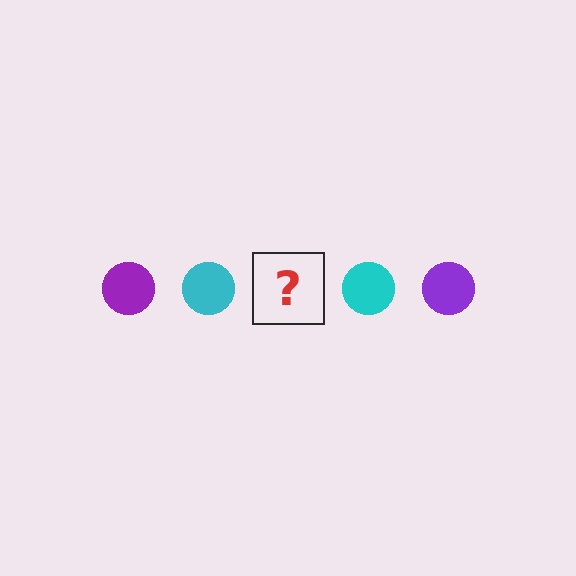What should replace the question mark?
The question mark should be replaced with a purple circle.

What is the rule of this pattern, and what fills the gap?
The rule is that the pattern cycles through purple, cyan circles. The gap should be filled with a purple circle.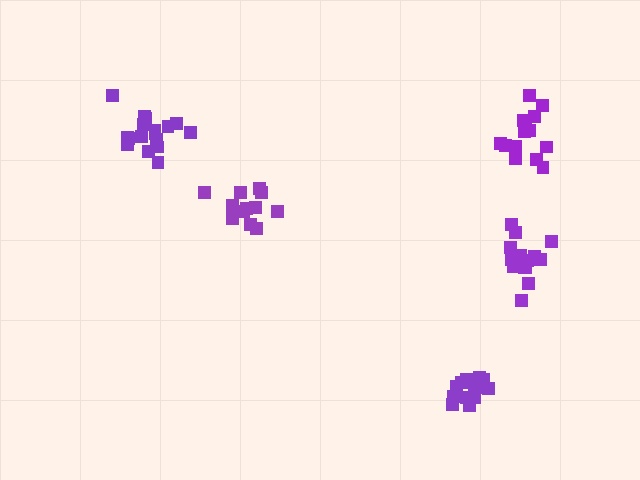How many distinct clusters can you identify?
There are 5 distinct clusters.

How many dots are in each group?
Group 1: 12 dots, Group 2: 14 dots, Group 3: 17 dots, Group 4: 15 dots, Group 5: 15 dots (73 total).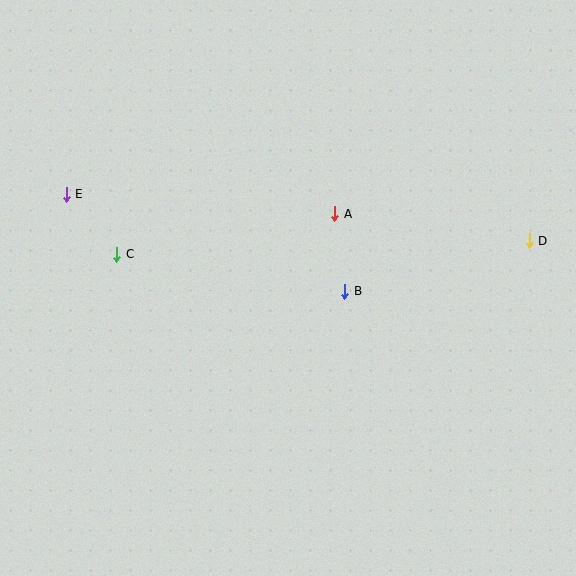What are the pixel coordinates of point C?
Point C is at (117, 254).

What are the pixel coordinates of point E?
Point E is at (66, 194).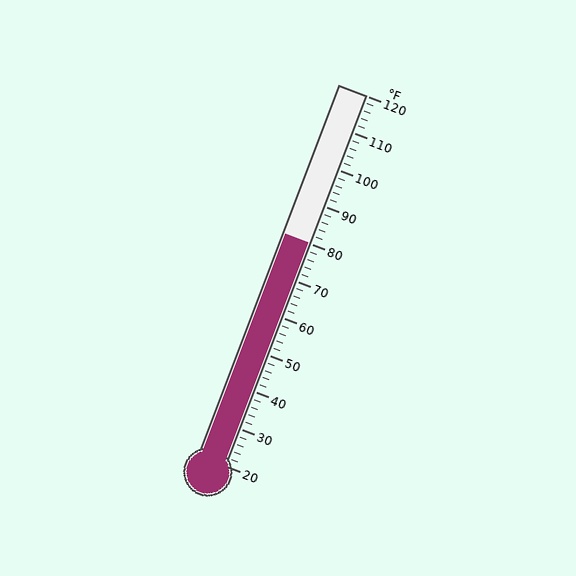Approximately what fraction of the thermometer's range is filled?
The thermometer is filled to approximately 60% of its range.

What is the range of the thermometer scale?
The thermometer scale ranges from 20°F to 120°F.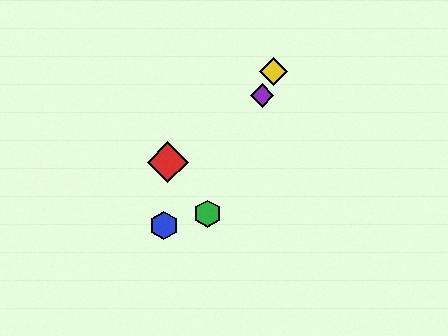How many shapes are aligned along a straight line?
3 shapes (the green hexagon, the yellow diamond, the purple diamond) are aligned along a straight line.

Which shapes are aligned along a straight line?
The green hexagon, the yellow diamond, the purple diamond are aligned along a straight line.